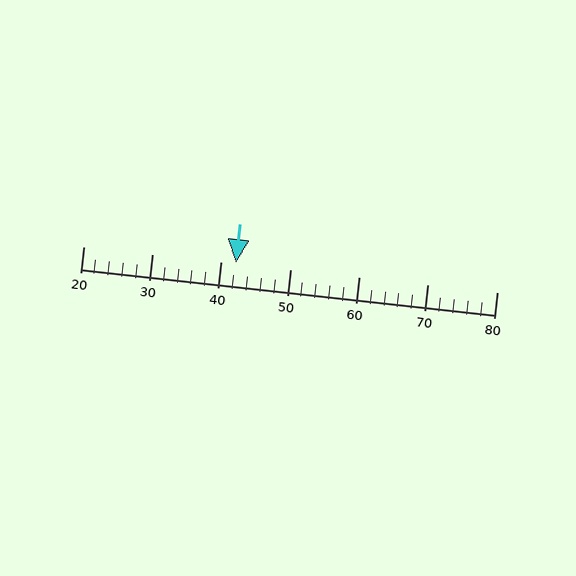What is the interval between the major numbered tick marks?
The major tick marks are spaced 10 units apart.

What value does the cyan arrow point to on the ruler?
The cyan arrow points to approximately 42.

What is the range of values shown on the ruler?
The ruler shows values from 20 to 80.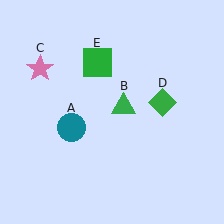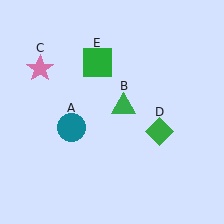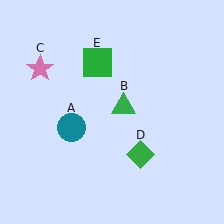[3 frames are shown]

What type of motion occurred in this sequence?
The green diamond (object D) rotated clockwise around the center of the scene.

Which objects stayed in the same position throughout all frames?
Teal circle (object A) and green triangle (object B) and pink star (object C) and green square (object E) remained stationary.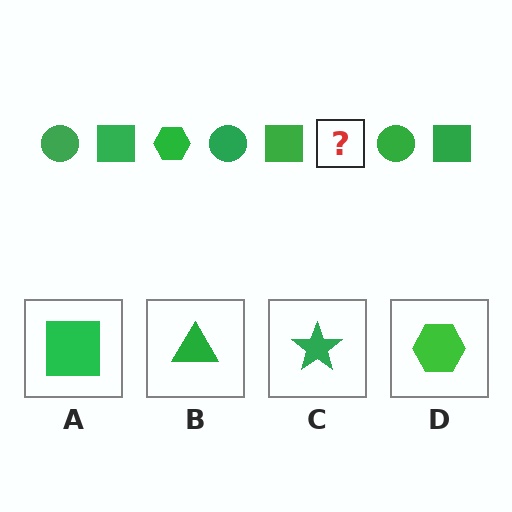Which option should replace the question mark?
Option D.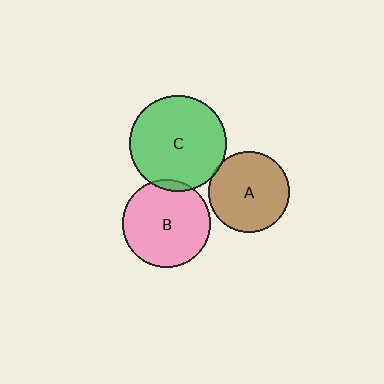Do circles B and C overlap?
Yes.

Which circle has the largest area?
Circle C (green).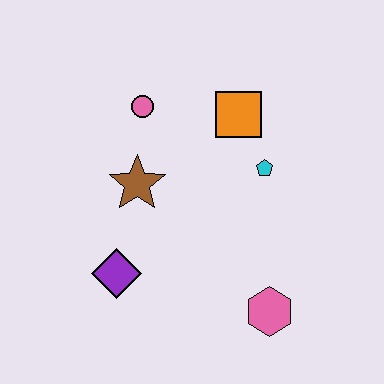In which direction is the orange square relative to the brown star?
The orange square is to the right of the brown star.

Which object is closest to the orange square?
The cyan pentagon is closest to the orange square.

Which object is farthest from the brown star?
The pink hexagon is farthest from the brown star.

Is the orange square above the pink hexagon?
Yes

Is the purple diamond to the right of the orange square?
No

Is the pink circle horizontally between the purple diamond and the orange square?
Yes